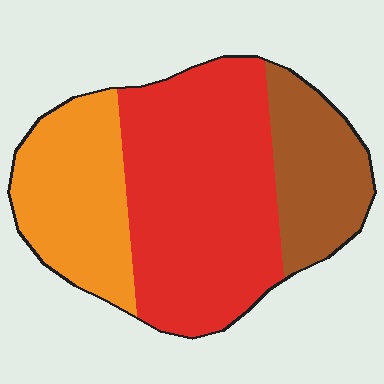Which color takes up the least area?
Brown, at roughly 20%.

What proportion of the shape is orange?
Orange takes up between a sixth and a third of the shape.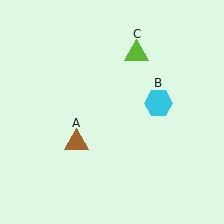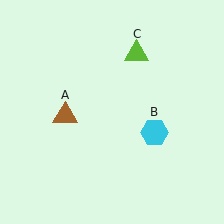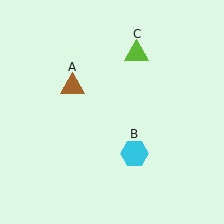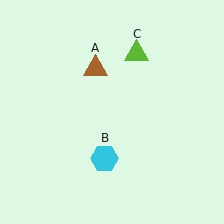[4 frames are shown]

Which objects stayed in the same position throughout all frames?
Lime triangle (object C) remained stationary.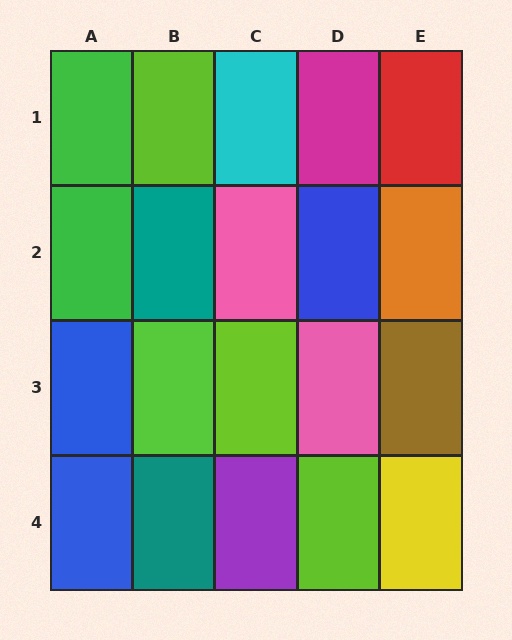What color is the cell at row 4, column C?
Purple.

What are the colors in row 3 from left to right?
Blue, lime, lime, pink, brown.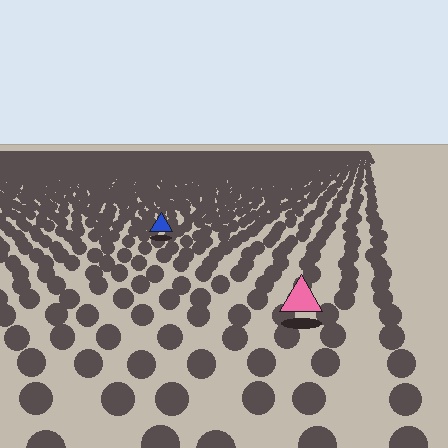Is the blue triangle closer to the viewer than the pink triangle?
No. The pink triangle is closer — you can tell from the texture gradient: the ground texture is coarser near it.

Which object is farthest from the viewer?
The blue triangle is farthest from the viewer. It appears smaller and the ground texture around it is denser.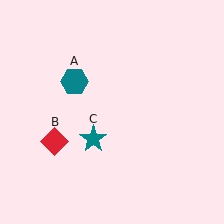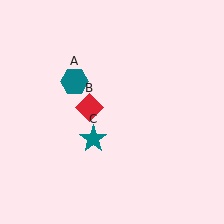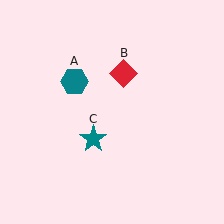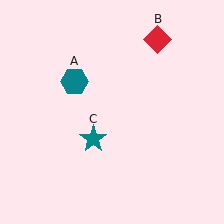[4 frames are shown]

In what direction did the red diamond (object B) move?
The red diamond (object B) moved up and to the right.